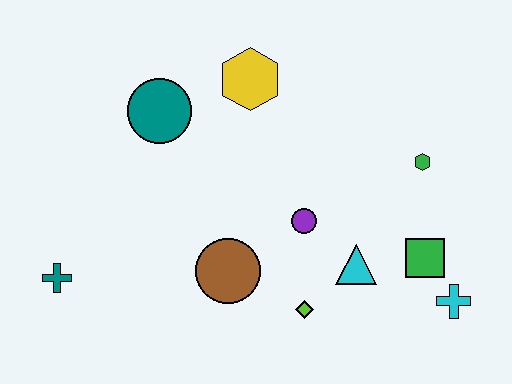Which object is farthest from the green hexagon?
The teal cross is farthest from the green hexagon.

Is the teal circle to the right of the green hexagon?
No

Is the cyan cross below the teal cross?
Yes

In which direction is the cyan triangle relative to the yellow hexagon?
The cyan triangle is below the yellow hexagon.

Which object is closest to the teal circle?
The yellow hexagon is closest to the teal circle.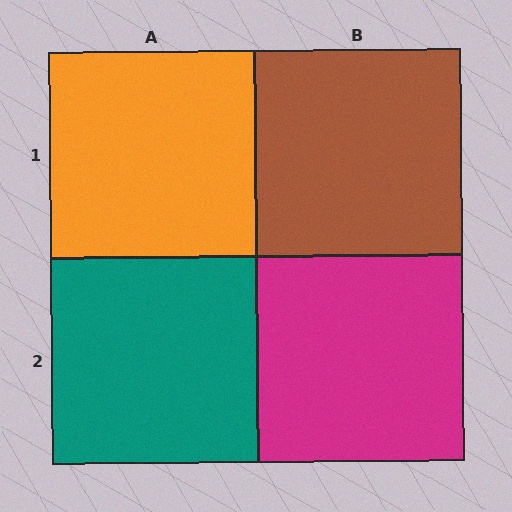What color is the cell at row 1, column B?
Brown.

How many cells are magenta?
1 cell is magenta.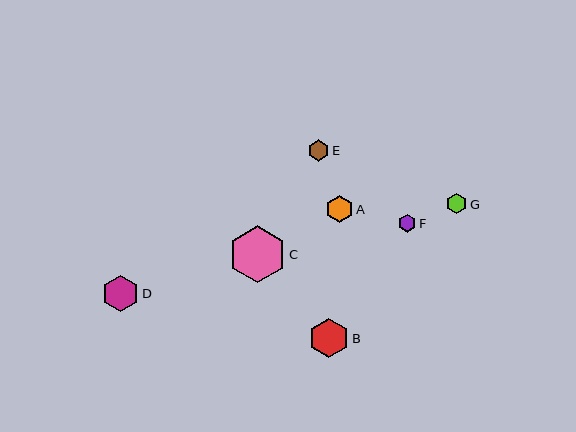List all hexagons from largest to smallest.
From largest to smallest: C, B, D, A, E, G, F.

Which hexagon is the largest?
Hexagon C is the largest with a size of approximately 57 pixels.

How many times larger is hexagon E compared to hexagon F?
Hexagon E is approximately 1.2 times the size of hexagon F.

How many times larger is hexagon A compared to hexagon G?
Hexagon A is approximately 1.4 times the size of hexagon G.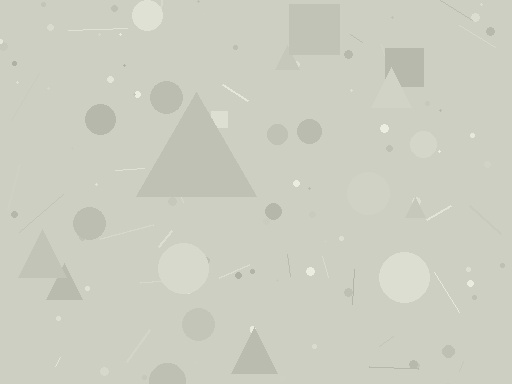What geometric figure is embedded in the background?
A triangle is embedded in the background.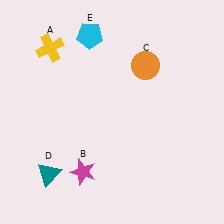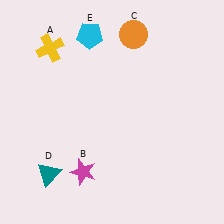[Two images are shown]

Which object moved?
The orange circle (C) moved up.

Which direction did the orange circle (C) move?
The orange circle (C) moved up.